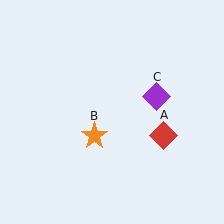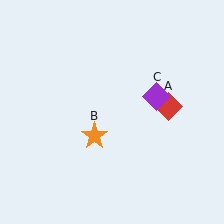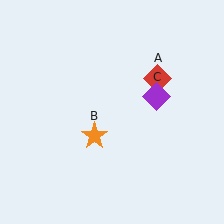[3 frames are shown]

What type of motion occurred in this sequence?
The red diamond (object A) rotated counterclockwise around the center of the scene.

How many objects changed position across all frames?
1 object changed position: red diamond (object A).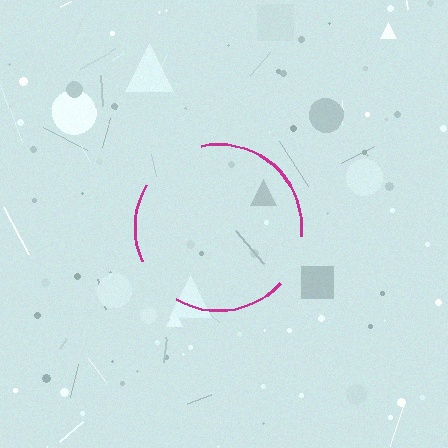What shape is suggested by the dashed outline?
The dashed outline suggests a circle.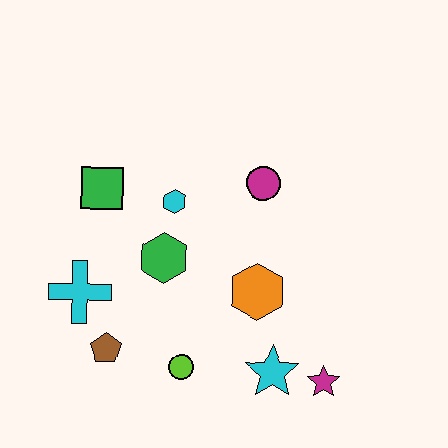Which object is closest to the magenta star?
The cyan star is closest to the magenta star.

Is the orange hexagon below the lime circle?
No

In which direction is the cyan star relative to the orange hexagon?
The cyan star is below the orange hexagon.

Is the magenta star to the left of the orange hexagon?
No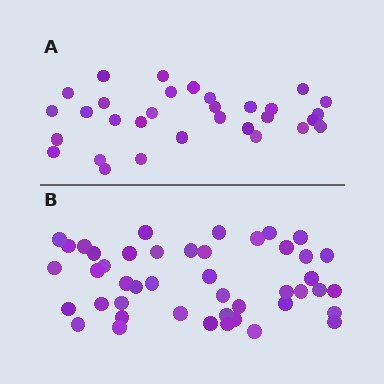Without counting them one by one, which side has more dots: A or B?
Region B (the bottom region) has more dots.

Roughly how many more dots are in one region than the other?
Region B has approximately 15 more dots than region A.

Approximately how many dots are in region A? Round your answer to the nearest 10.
About 30 dots. (The exact count is 31, which rounds to 30.)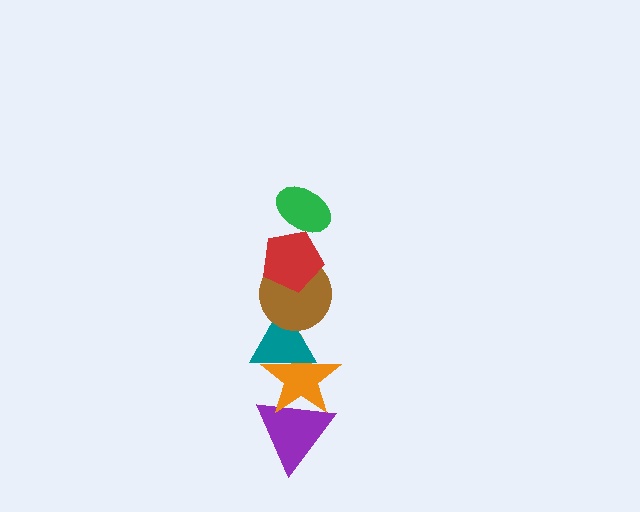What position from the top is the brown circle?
The brown circle is 3rd from the top.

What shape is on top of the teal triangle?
The brown circle is on top of the teal triangle.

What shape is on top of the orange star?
The teal triangle is on top of the orange star.